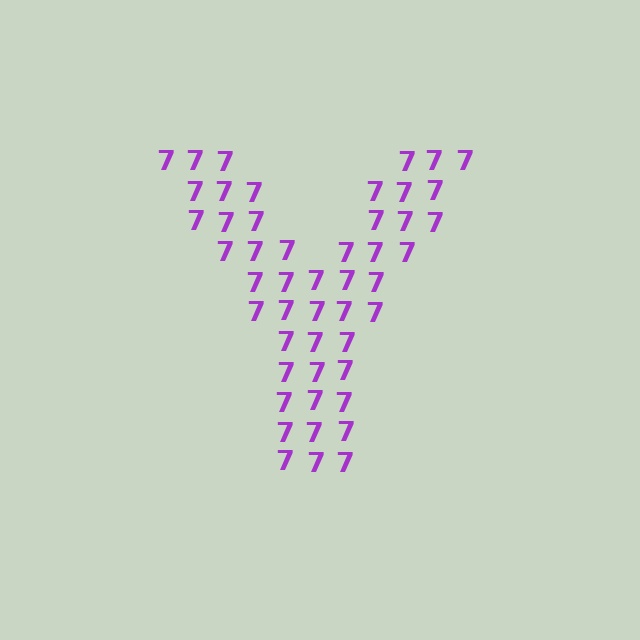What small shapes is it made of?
It is made of small digit 7's.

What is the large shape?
The large shape is the letter Y.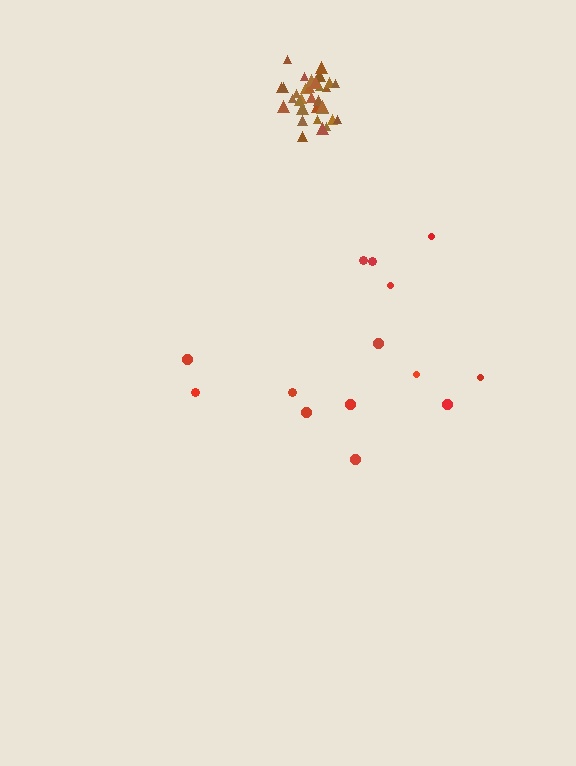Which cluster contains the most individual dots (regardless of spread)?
Brown (32).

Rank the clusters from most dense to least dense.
brown, red.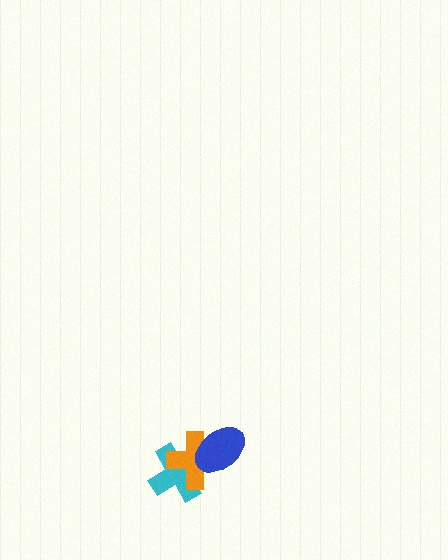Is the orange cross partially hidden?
Yes, it is partially covered by another shape.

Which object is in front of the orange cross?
The blue ellipse is in front of the orange cross.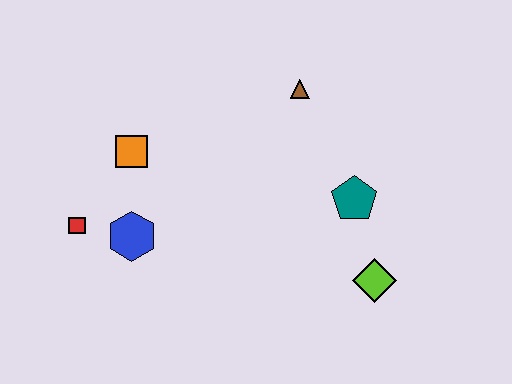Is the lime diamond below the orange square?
Yes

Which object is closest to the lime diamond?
The teal pentagon is closest to the lime diamond.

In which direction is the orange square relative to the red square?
The orange square is above the red square.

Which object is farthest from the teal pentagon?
The red square is farthest from the teal pentagon.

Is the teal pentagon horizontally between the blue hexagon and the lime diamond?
Yes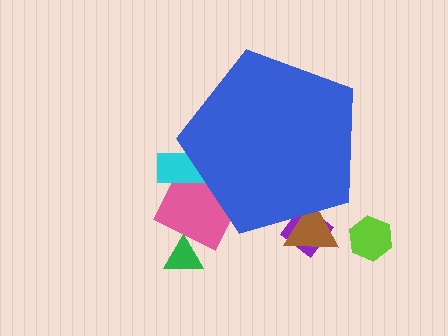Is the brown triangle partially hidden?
Yes, the brown triangle is partially hidden behind the blue pentagon.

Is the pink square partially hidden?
Yes, the pink square is partially hidden behind the blue pentagon.